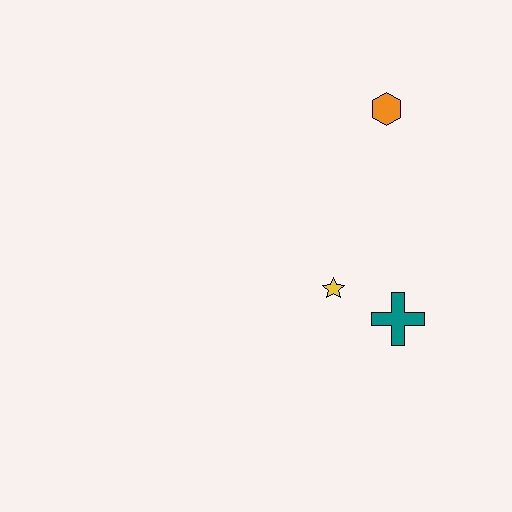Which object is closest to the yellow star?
The teal cross is closest to the yellow star.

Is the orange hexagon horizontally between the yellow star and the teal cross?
Yes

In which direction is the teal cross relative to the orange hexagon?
The teal cross is below the orange hexagon.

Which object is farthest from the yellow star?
The orange hexagon is farthest from the yellow star.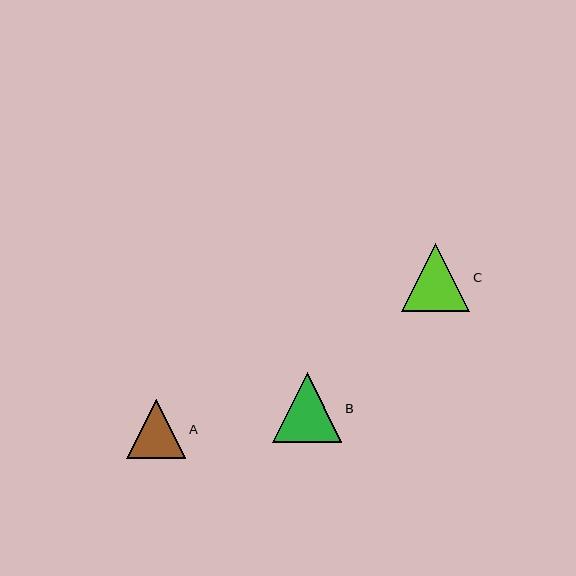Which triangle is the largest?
Triangle B is the largest with a size of approximately 70 pixels.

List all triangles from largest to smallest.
From largest to smallest: B, C, A.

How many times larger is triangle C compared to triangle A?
Triangle C is approximately 1.2 times the size of triangle A.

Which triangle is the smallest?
Triangle A is the smallest with a size of approximately 59 pixels.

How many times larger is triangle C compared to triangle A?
Triangle C is approximately 1.2 times the size of triangle A.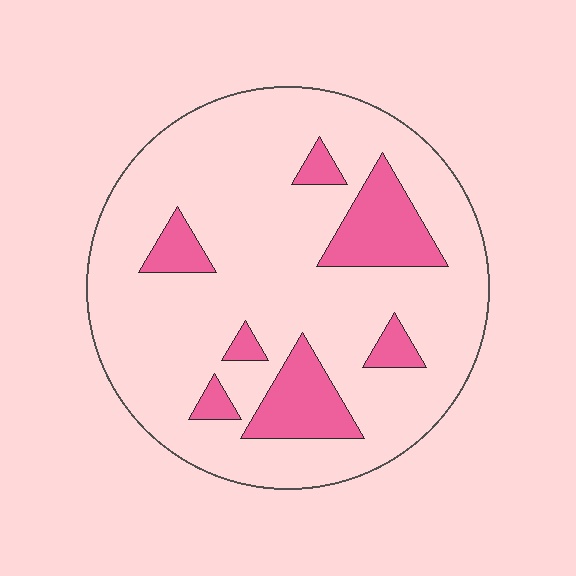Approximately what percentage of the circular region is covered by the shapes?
Approximately 20%.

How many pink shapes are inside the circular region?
7.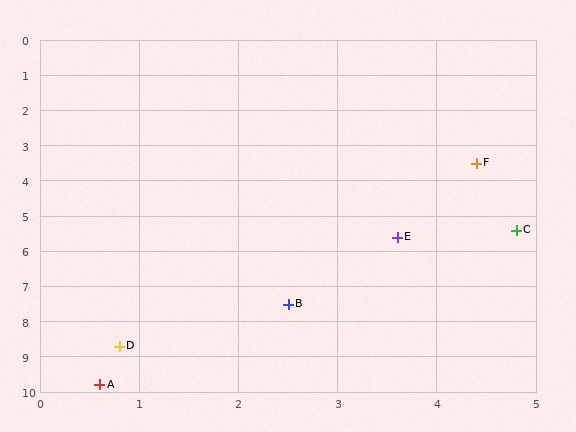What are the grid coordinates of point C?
Point C is at approximately (4.8, 5.4).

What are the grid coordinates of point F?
Point F is at approximately (4.4, 3.5).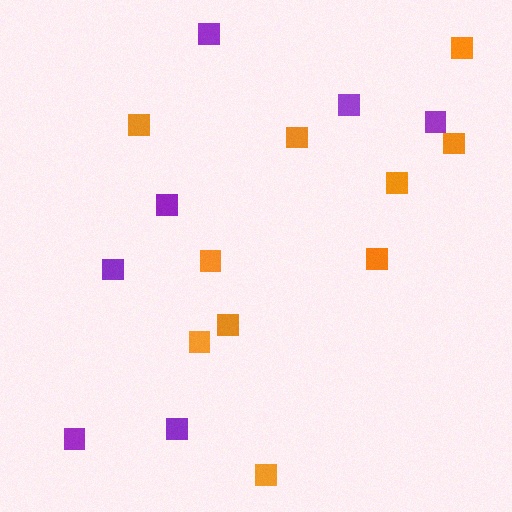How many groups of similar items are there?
There are 2 groups: one group of orange squares (10) and one group of purple squares (7).